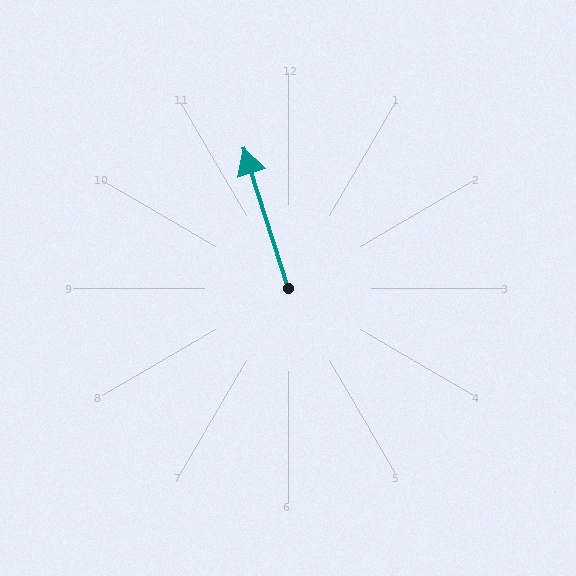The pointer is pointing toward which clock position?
Roughly 11 o'clock.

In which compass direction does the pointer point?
North.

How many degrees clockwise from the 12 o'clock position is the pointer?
Approximately 342 degrees.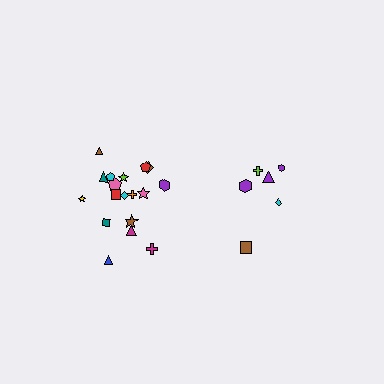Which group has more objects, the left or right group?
The left group.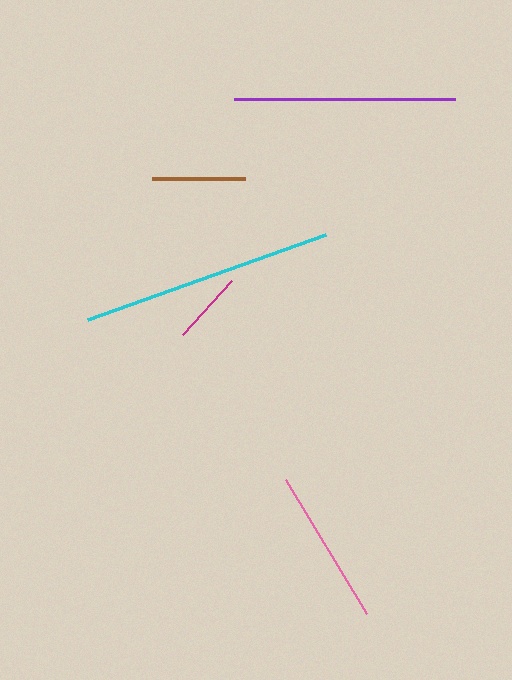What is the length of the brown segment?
The brown segment is approximately 93 pixels long.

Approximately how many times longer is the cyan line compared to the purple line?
The cyan line is approximately 1.1 times the length of the purple line.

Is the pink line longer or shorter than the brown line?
The pink line is longer than the brown line.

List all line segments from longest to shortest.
From longest to shortest: cyan, purple, pink, brown, magenta.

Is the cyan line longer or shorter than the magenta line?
The cyan line is longer than the magenta line.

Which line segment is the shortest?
The magenta line is the shortest at approximately 73 pixels.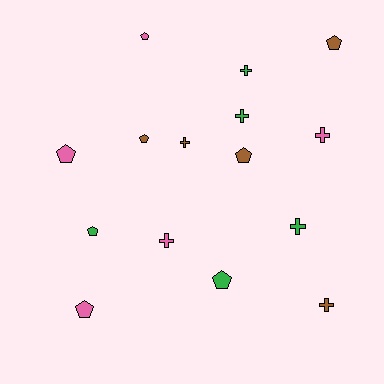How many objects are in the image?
There are 15 objects.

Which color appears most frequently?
Pink, with 5 objects.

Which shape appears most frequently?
Pentagon, with 8 objects.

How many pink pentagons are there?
There are 3 pink pentagons.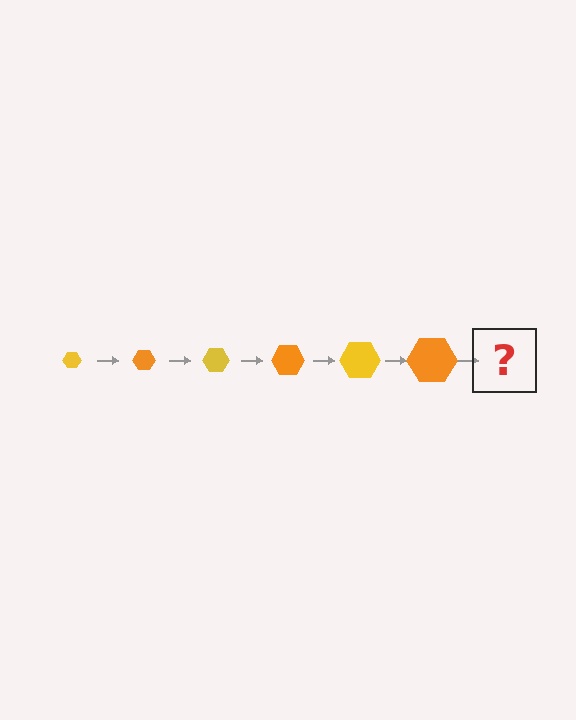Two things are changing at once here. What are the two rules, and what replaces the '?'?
The two rules are that the hexagon grows larger each step and the color cycles through yellow and orange. The '?' should be a yellow hexagon, larger than the previous one.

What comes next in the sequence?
The next element should be a yellow hexagon, larger than the previous one.